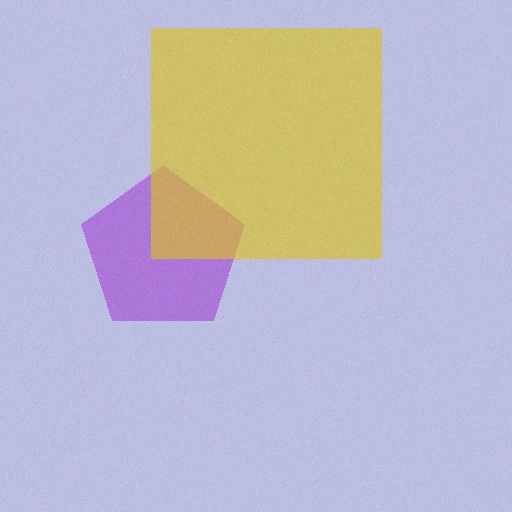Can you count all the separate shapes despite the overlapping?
Yes, there are 2 separate shapes.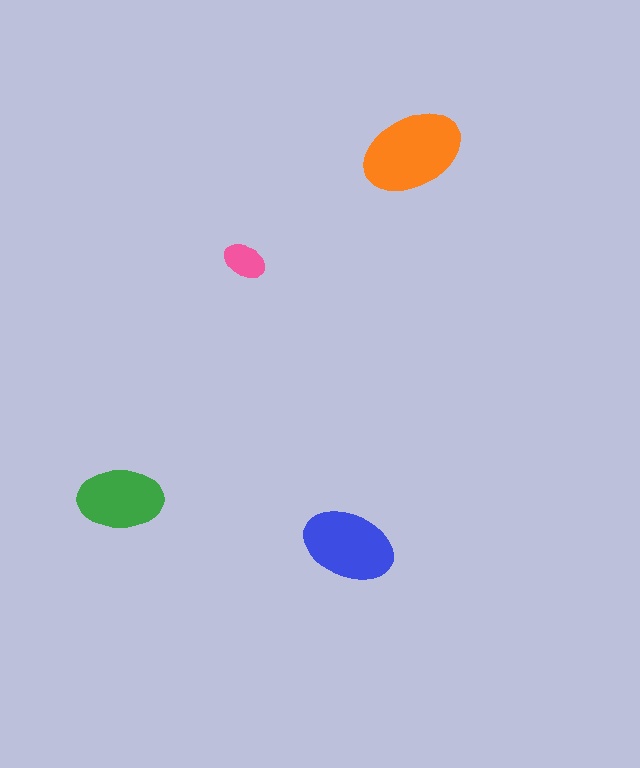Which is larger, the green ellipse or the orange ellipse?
The orange one.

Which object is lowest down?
The blue ellipse is bottommost.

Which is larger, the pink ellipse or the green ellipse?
The green one.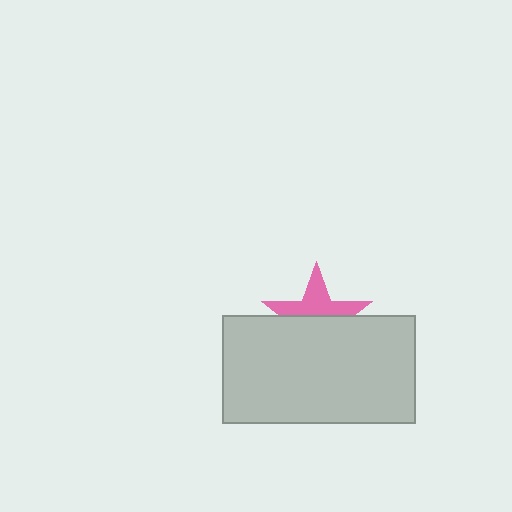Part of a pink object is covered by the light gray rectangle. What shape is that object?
It is a star.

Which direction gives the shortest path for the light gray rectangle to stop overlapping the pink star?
Moving down gives the shortest separation.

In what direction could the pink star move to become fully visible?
The pink star could move up. That would shift it out from behind the light gray rectangle entirely.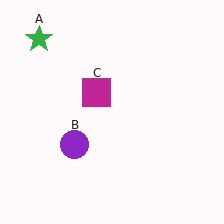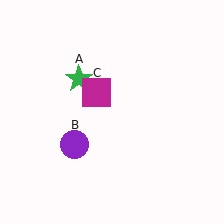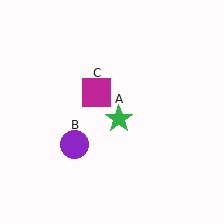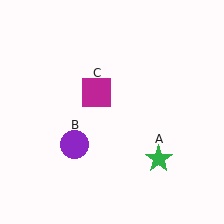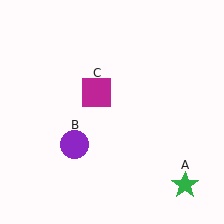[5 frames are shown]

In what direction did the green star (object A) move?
The green star (object A) moved down and to the right.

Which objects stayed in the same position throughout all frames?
Purple circle (object B) and magenta square (object C) remained stationary.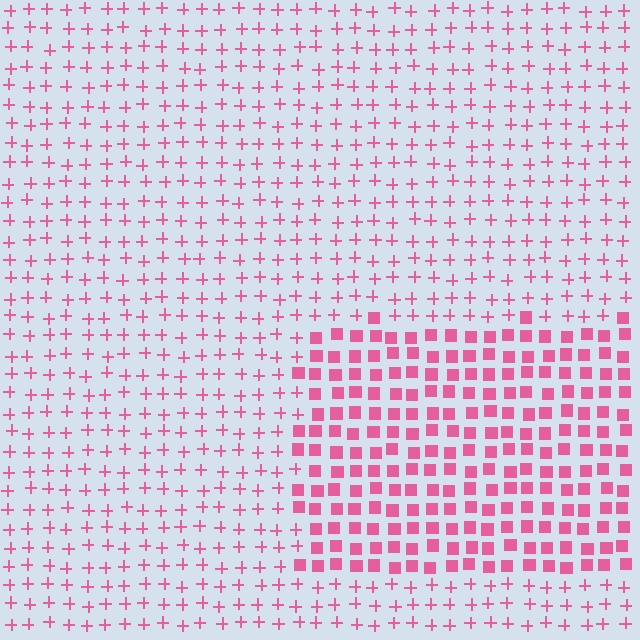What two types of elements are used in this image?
The image uses squares inside the rectangle region and plus signs outside it.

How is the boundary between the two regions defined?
The boundary is defined by a change in element shape: squares inside vs. plus signs outside. All elements share the same color and spacing.